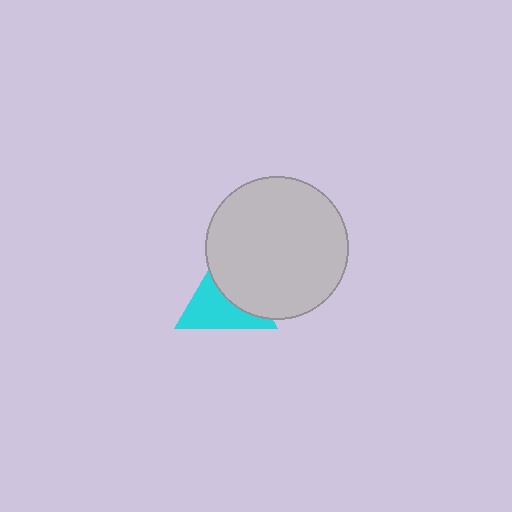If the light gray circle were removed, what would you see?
You would see the complete cyan triangle.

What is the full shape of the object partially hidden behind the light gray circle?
The partially hidden object is a cyan triangle.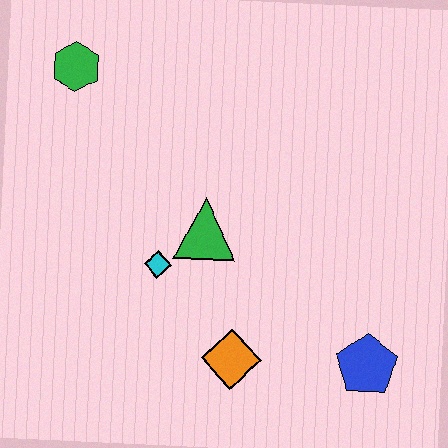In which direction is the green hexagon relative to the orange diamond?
The green hexagon is above the orange diamond.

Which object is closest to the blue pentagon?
The orange diamond is closest to the blue pentagon.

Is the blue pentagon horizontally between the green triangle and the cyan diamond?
No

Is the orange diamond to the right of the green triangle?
Yes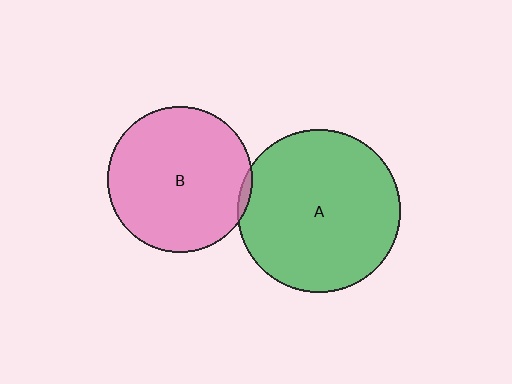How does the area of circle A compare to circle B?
Approximately 1.3 times.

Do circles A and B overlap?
Yes.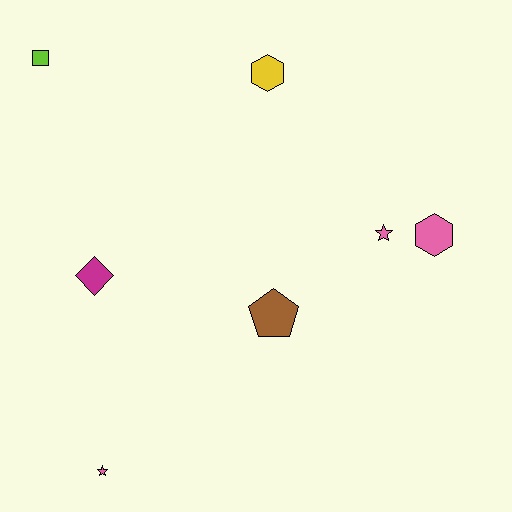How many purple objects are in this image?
There are no purple objects.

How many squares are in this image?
There is 1 square.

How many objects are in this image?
There are 7 objects.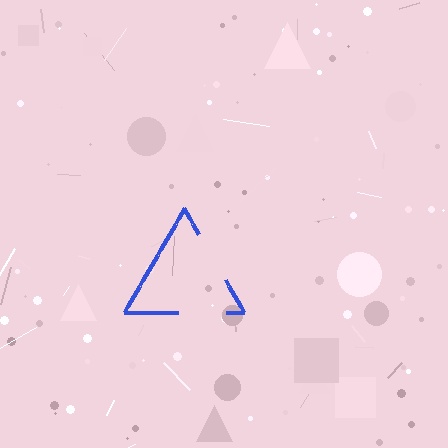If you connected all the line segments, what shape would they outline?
They would outline a triangle.